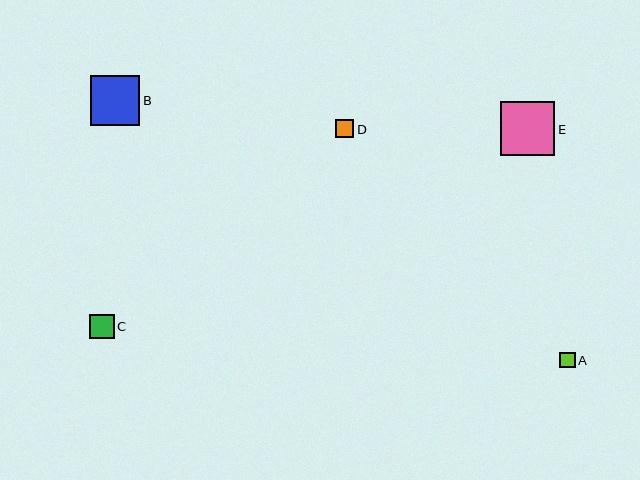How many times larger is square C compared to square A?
Square C is approximately 1.6 times the size of square A.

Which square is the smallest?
Square A is the smallest with a size of approximately 16 pixels.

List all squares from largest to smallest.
From largest to smallest: E, B, C, D, A.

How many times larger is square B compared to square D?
Square B is approximately 2.7 times the size of square D.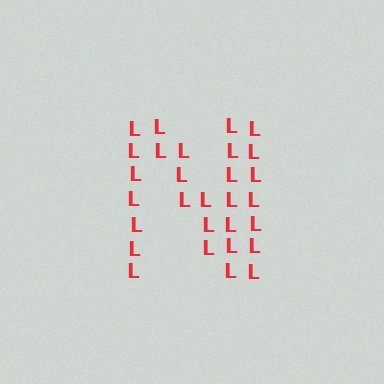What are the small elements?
The small elements are letter L's.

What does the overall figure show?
The overall figure shows the letter N.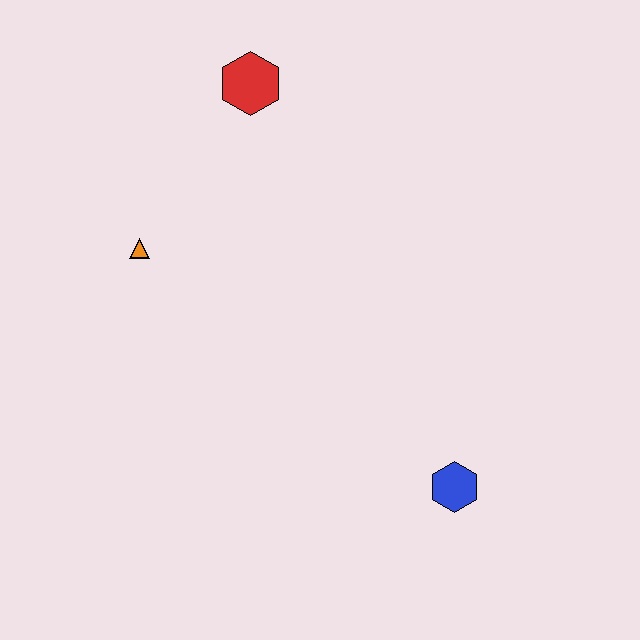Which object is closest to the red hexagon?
The orange triangle is closest to the red hexagon.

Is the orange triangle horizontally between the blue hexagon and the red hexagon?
No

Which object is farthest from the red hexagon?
The blue hexagon is farthest from the red hexagon.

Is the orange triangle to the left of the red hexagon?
Yes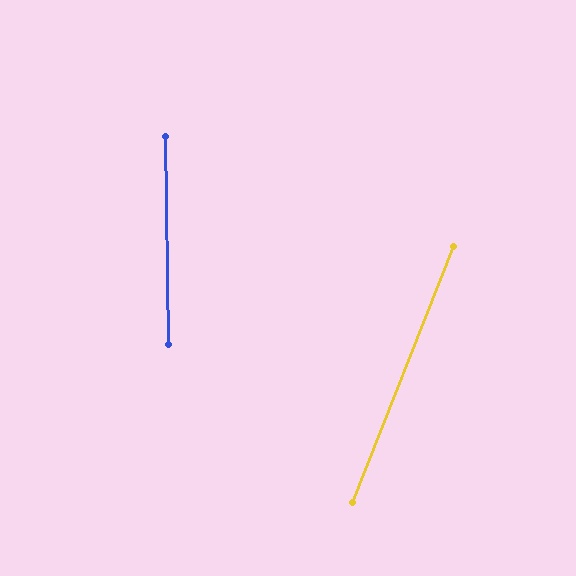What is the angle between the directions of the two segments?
Approximately 22 degrees.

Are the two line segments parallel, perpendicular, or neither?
Neither parallel nor perpendicular — they differ by about 22°.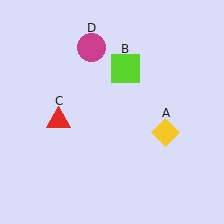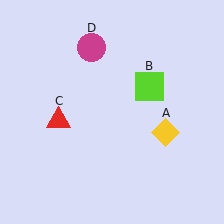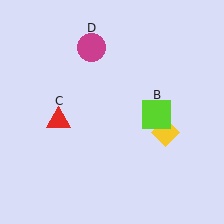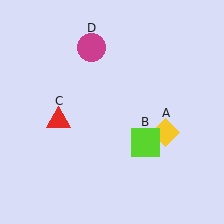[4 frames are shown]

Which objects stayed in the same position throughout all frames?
Yellow diamond (object A) and red triangle (object C) and magenta circle (object D) remained stationary.